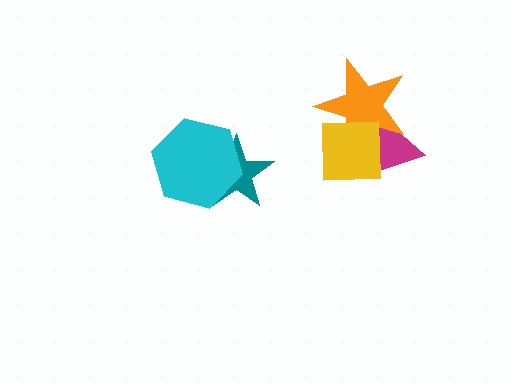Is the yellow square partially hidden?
No, no other shape covers it.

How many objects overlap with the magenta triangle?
2 objects overlap with the magenta triangle.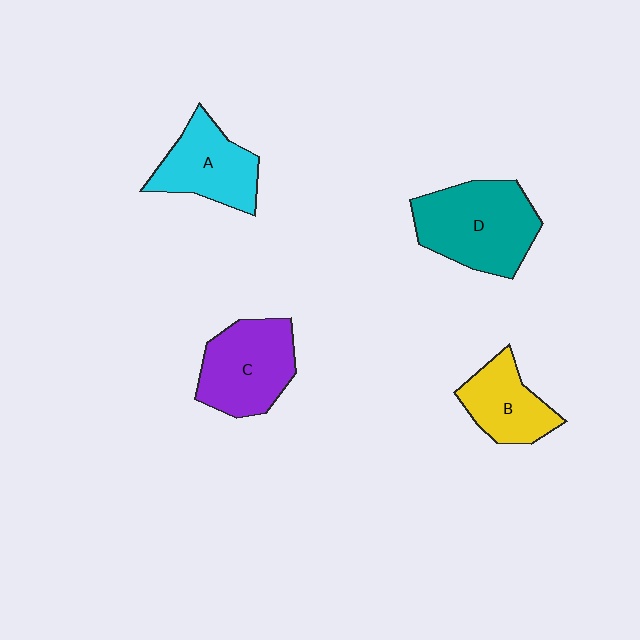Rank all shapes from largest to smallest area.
From largest to smallest: D (teal), C (purple), A (cyan), B (yellow).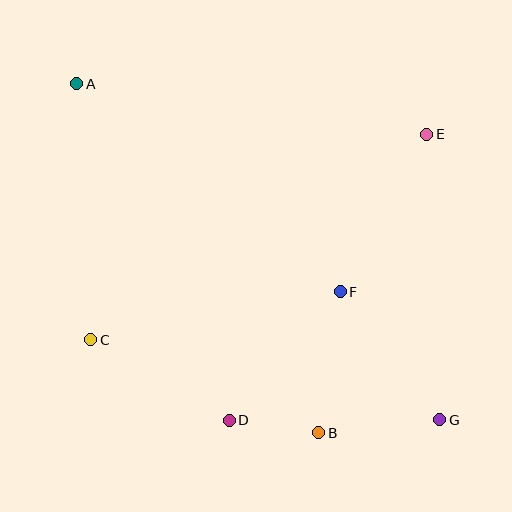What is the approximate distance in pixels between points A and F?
The distance between A and F is approximately 336 pixels.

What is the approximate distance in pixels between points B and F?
The distance between B and F is approximately 143 pixels.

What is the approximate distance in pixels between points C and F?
The distance between C and F is approximately 254 pixels.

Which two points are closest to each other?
Points B and D are closest to each other.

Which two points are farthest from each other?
Points A and G are farthest from each other.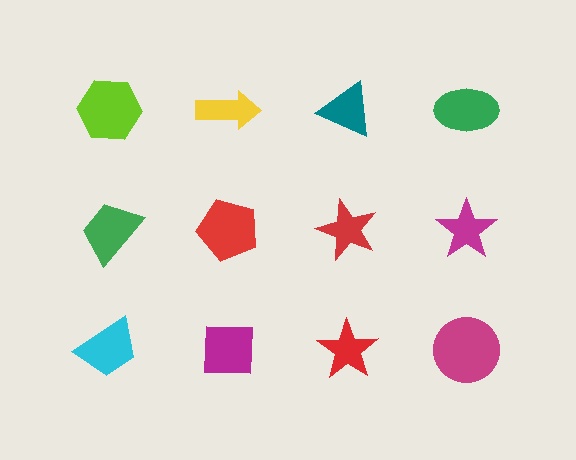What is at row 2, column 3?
A red star.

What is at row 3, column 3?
A red star.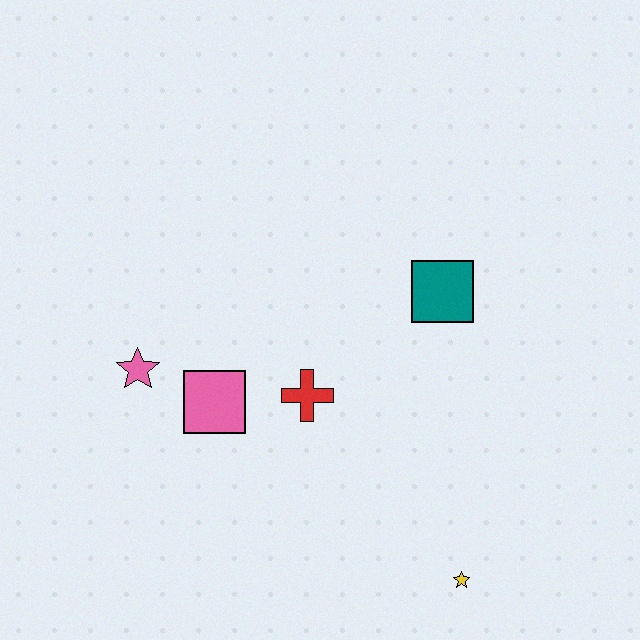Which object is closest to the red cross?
The pink square is closest to the red cross.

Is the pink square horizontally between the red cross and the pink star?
Yes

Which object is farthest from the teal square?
The pink star is farthest from the teal square.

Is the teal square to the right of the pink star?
Yes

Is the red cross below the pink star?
Yes